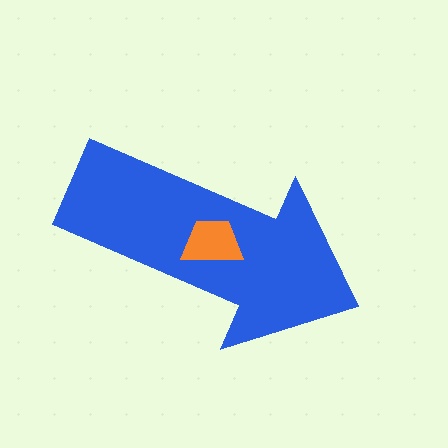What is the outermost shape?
The blue arrow.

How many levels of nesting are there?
2.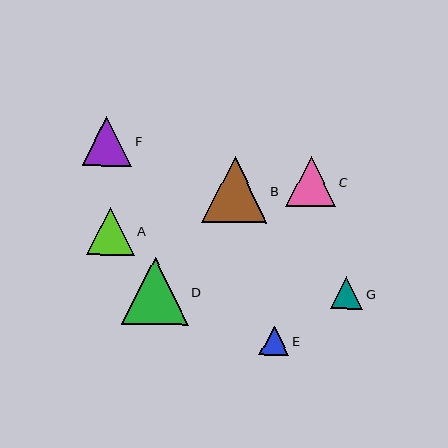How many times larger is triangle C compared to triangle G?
Triangle C is approximately 1.6 times the size of triangle G.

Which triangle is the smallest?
Triangle E is the smallest with a size of approximately 30 pixels.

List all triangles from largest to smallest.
From largest to smallest: D, B, C, F, A, G, E.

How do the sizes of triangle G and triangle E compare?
Triangle G and triangle E are approximately the same size.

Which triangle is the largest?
Triangle D is the largest with a size of approximately 67 pixels.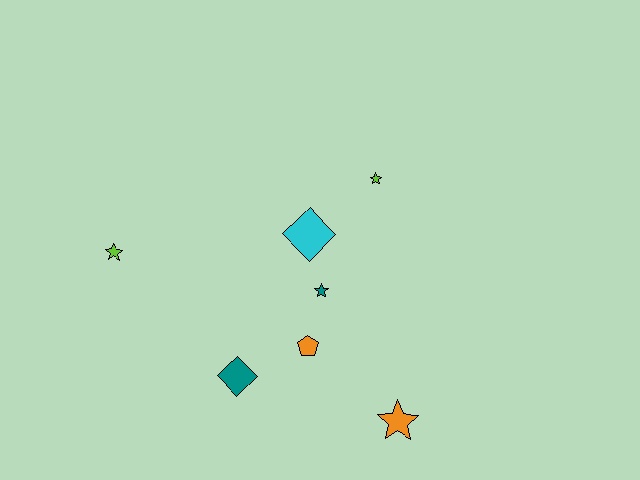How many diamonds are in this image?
There are 2 diamonds.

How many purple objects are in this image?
There are no purple objects.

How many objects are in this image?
There are 7 objects.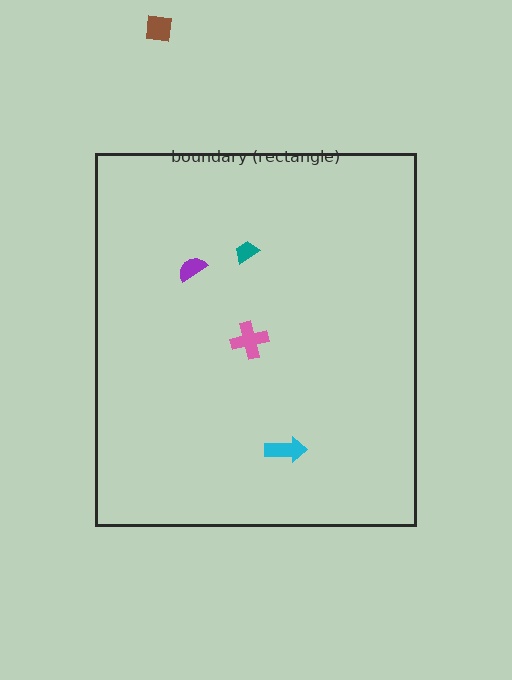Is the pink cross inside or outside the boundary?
Inside.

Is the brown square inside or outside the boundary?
Outside.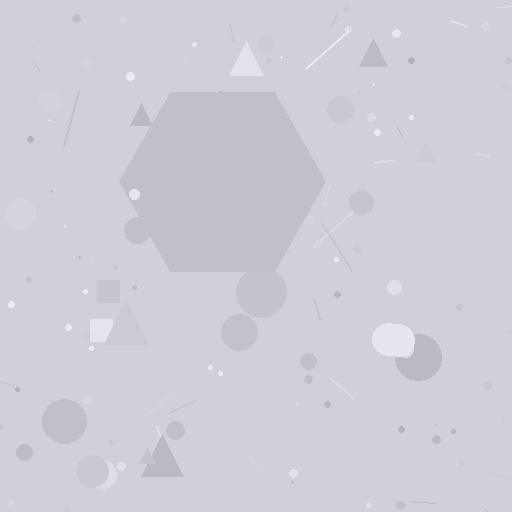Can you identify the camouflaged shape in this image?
The camouflaged shape is a hexagon.